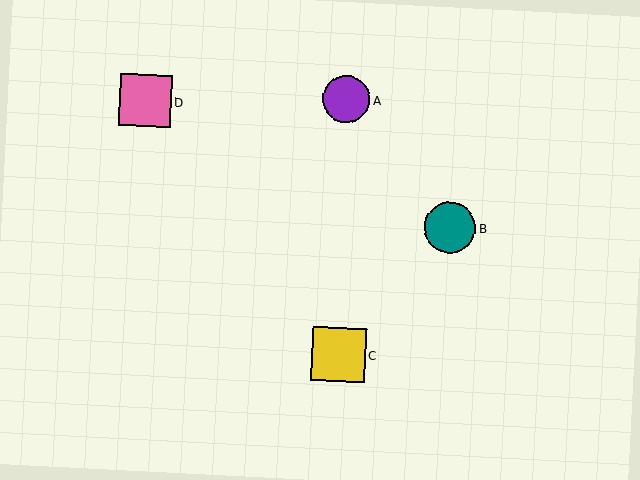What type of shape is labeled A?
Shape A is a purple circle.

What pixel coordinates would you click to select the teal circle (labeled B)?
Click at (450, 227) to select the teal circle B.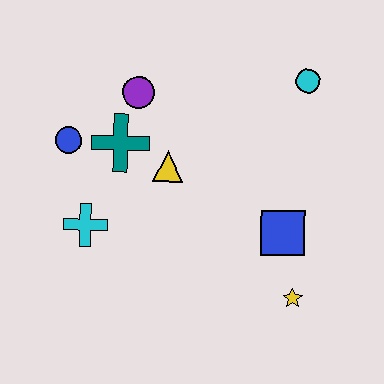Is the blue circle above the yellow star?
Yes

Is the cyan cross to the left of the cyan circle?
Yes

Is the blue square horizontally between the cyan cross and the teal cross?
No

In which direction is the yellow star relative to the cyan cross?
The yellow star is to the right of the cyan cross.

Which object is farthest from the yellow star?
The blue circle is farthest from the yellow star.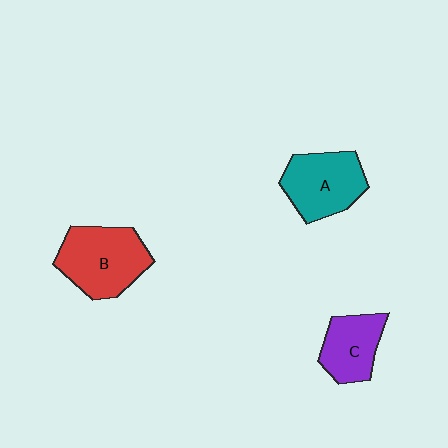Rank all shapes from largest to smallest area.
From largest to smallest: B (red), A (teal), C (purple).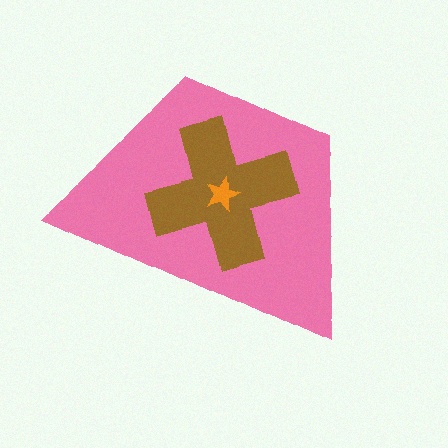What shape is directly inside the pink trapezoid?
The brown cross.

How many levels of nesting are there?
3.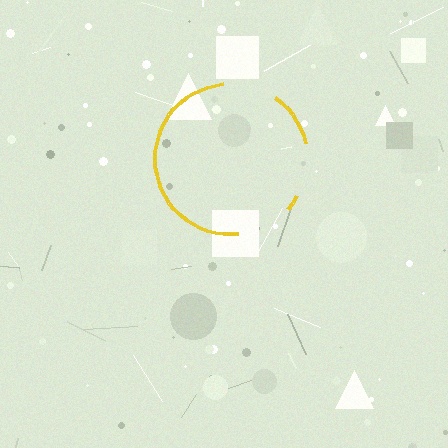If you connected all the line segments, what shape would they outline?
They would outline a circle.